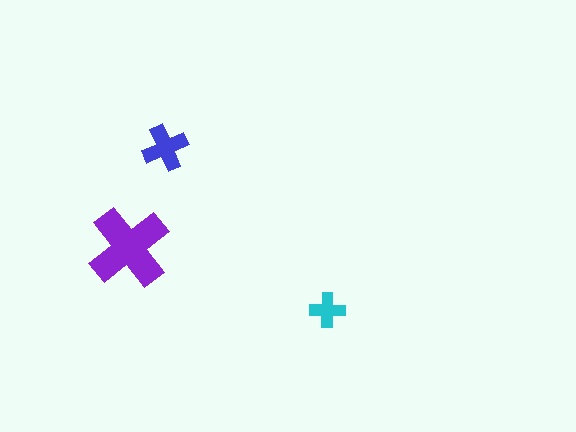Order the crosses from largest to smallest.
the purple one, the blue one, the cyan one.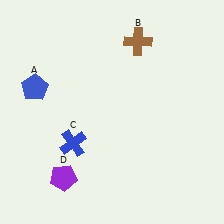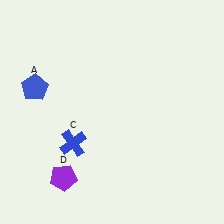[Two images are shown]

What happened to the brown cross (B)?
The brown cross (B) was removed in Image 2. It was in the top-right area of Image 1.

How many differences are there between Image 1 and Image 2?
There is 1 difference between the two images.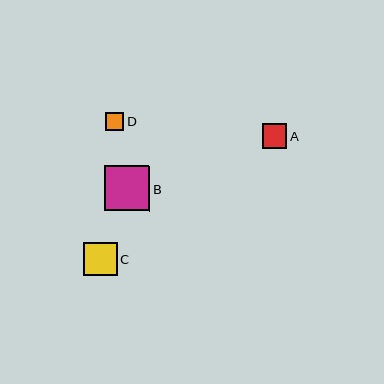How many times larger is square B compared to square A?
Square B is approximately 1.8 times the size of square A.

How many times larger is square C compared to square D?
Square C is approximately 1.9 times the size of square D.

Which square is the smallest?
Square D is the smallest with a size of approximately 18 pixels.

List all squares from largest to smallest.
From largest to smallest: B, C, A, D.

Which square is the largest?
Square B is the largest with a size of approximately 45 pixels.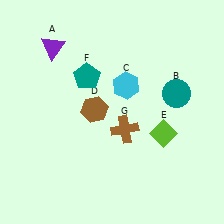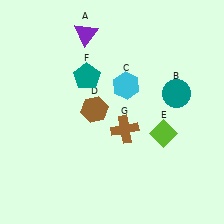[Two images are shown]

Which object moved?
The purple triangle (A) moved right.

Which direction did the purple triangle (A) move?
The purple triangle (A) moved right.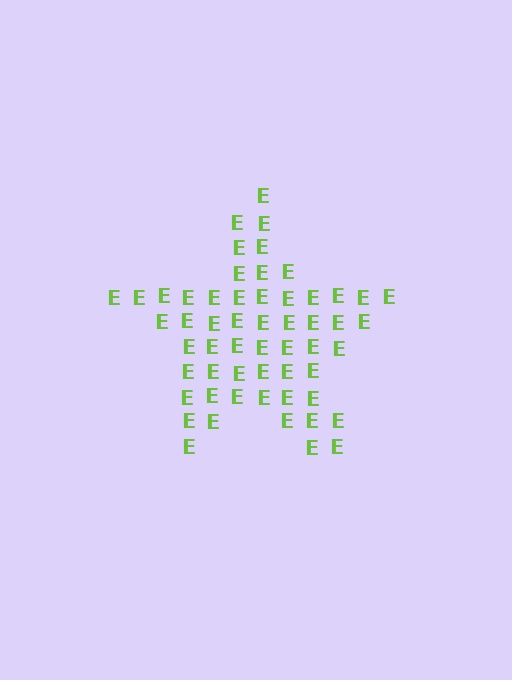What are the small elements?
The small elements are letter E's.